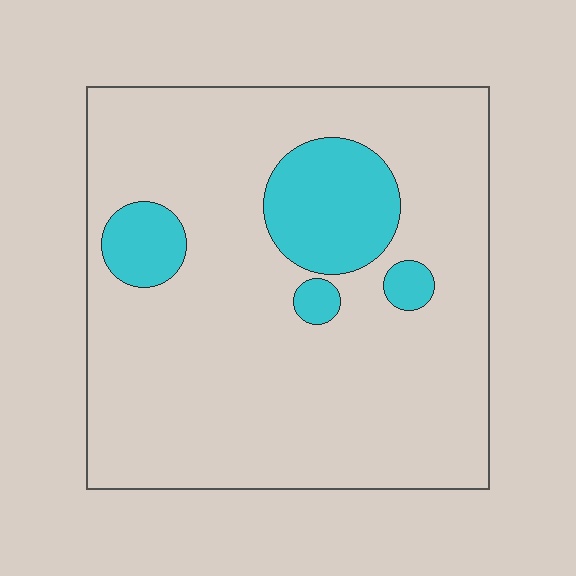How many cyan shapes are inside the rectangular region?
4.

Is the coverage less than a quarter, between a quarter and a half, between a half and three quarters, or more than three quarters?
Less than a quarter.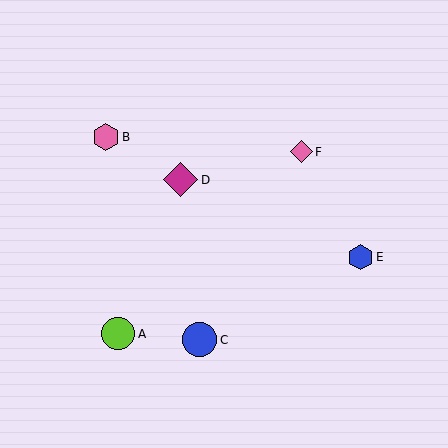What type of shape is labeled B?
Shape B is a pink hexagon.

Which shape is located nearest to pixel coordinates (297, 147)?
The pink diamond (labeled F) at (301, 152) is nearest to that location.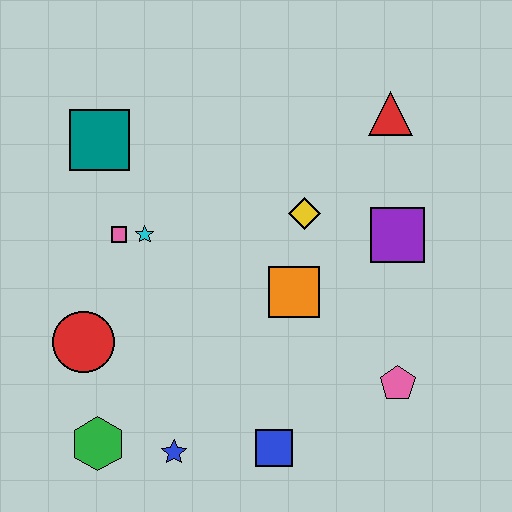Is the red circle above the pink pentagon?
Yes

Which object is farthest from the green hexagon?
The red triangle is farthest from the green hexagon.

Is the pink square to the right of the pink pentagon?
No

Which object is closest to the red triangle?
The purple square is closest to the red triangle.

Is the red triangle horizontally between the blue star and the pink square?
No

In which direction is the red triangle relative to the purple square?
The red triangle is above the purple square.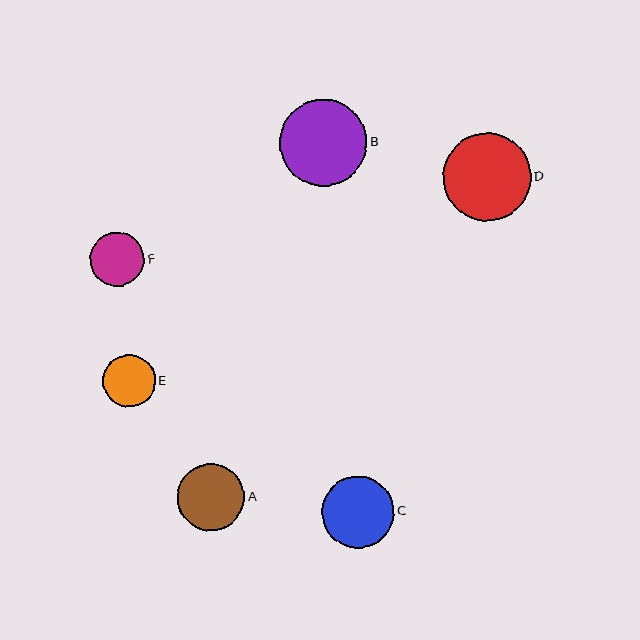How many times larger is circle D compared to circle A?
Circle D is approximately 1.3 times the size of circle A.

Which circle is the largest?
Circle B is the largest with a size of approximately 88 pixels.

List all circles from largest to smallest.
From largest to smallest: B, D, C, A, F, E.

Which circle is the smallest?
Circle E is the smallest with a size of approximately 53 pixels.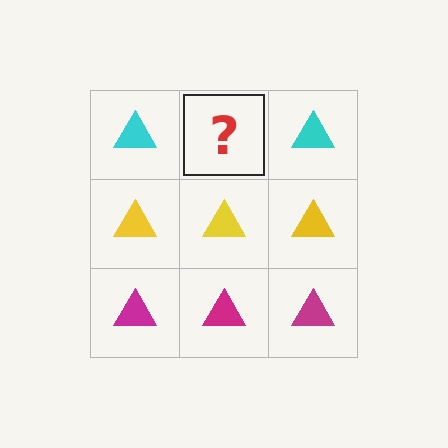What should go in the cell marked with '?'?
The missing cell should contain a cyan triangle.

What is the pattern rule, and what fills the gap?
The rule is that each row has a consistent color. The gap should be filled with a cyan triangle.